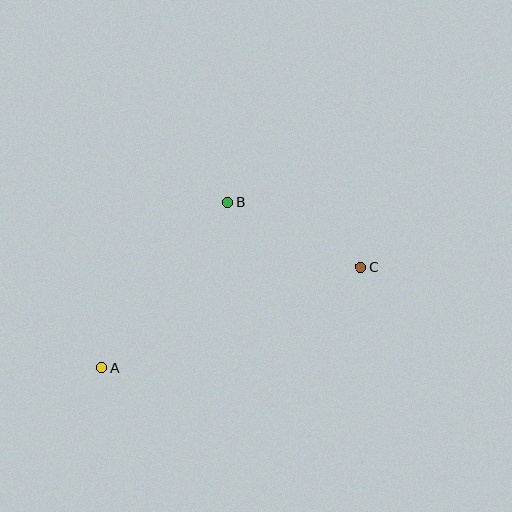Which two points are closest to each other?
Points B and C are closest to each other.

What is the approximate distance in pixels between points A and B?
The distance between A and B is approximately 209 pixels.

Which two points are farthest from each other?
Points A and C are farthest from each other.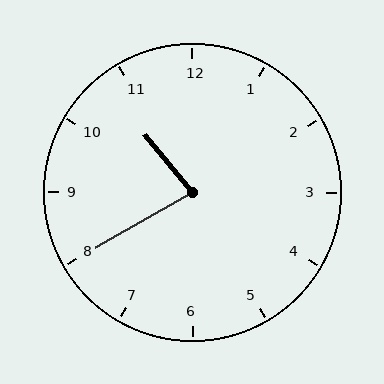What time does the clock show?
10:40.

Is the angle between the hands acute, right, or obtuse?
It is acute.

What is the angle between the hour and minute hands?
Approximately 80 degrees.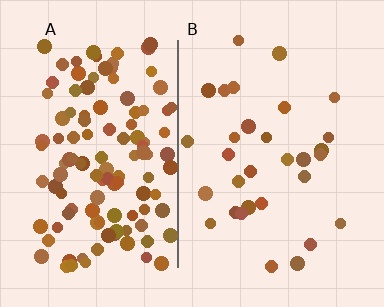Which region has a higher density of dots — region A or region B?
A (the left).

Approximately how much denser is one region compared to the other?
Approximately 3.9× — region A over region B.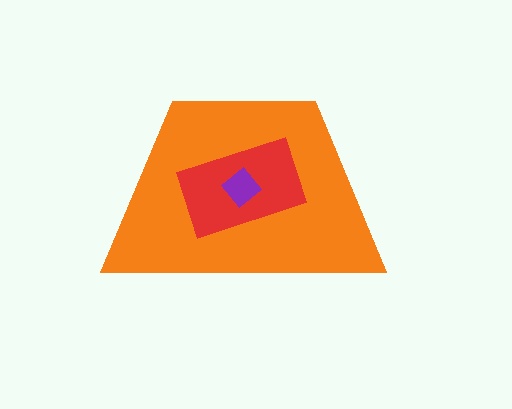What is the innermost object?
The purple diamond.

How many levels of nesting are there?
3.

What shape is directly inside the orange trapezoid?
The red rectangle.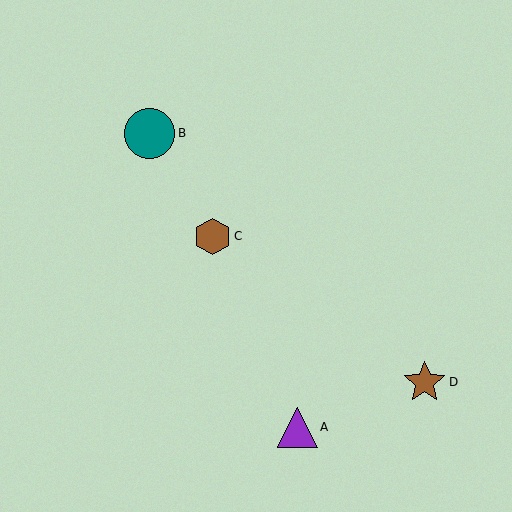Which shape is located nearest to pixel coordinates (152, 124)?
The teal circle (labeled B) at (150, 133) is nearest to that location.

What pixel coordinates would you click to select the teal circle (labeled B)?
Click at (150, 133) to select the teal circle B.